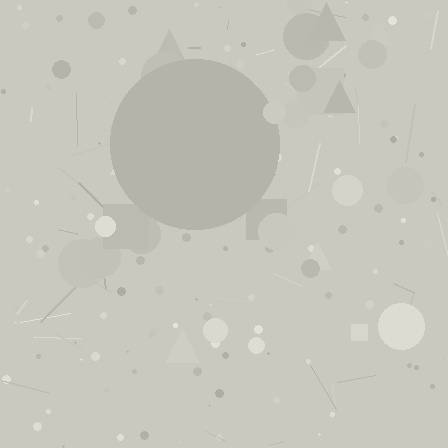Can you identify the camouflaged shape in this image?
The camouflaged shape is a circle.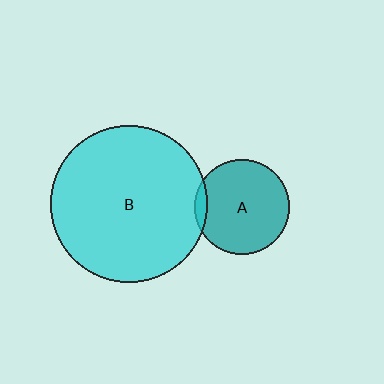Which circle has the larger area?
Circle B (cyan).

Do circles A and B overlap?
Yes.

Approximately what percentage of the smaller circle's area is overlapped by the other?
Approximately 5%.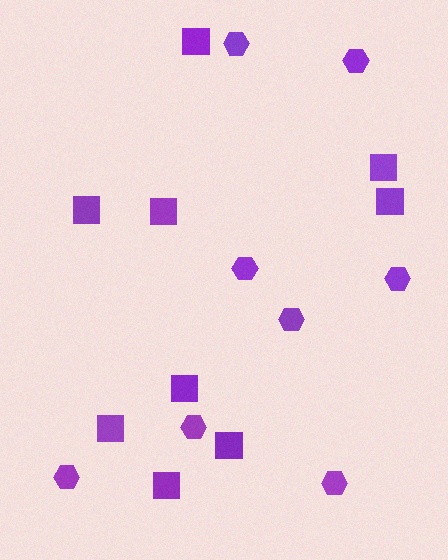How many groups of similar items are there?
There are 2 groups: one group of squares (9) and one group of hexagons (8).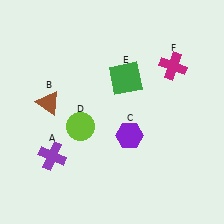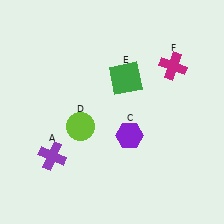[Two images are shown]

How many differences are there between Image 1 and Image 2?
There is 1 difference between the two images.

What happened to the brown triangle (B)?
The brown triangle (B) was removed in Image 2. It was in the top-left area of Image 1.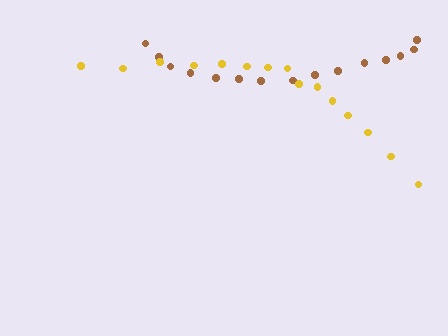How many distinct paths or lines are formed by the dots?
There are 2 distinct paths.